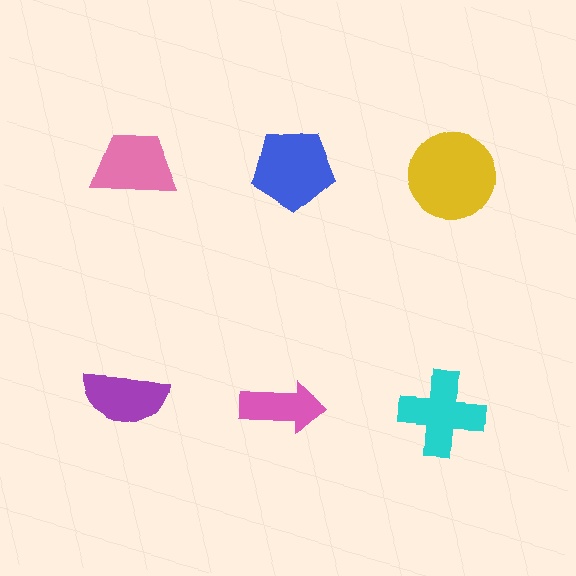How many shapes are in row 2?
3 shapes.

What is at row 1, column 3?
A yellow circle.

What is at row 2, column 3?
A cyan cross.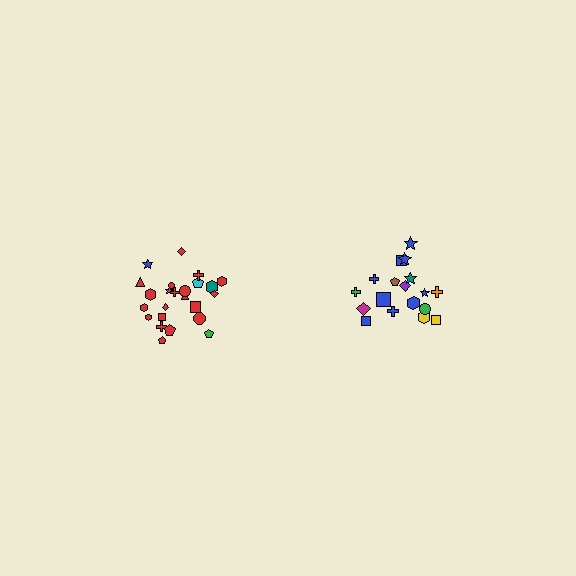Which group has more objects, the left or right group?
The left group.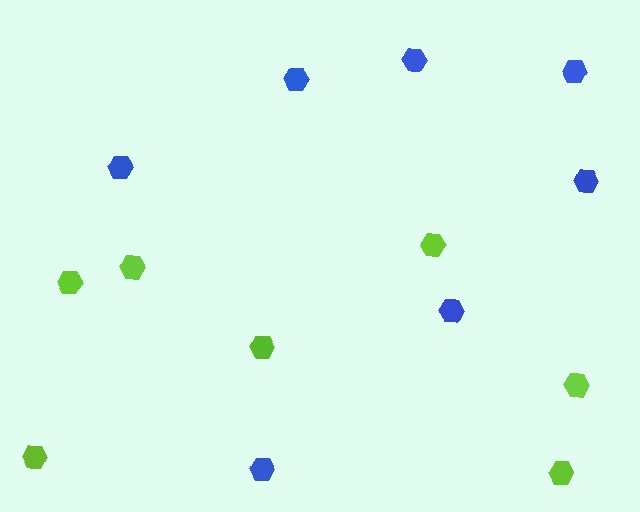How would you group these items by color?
There are 2 groups: one group of lime hexagons (7) and one group of blue hexagons (7).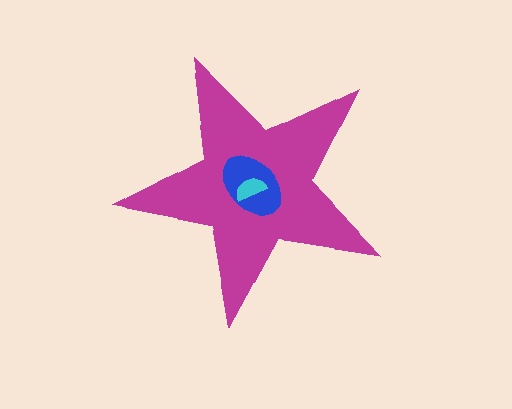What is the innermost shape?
The cyan semicircle.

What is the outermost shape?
The magenta star.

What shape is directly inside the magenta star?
The blue ellipse.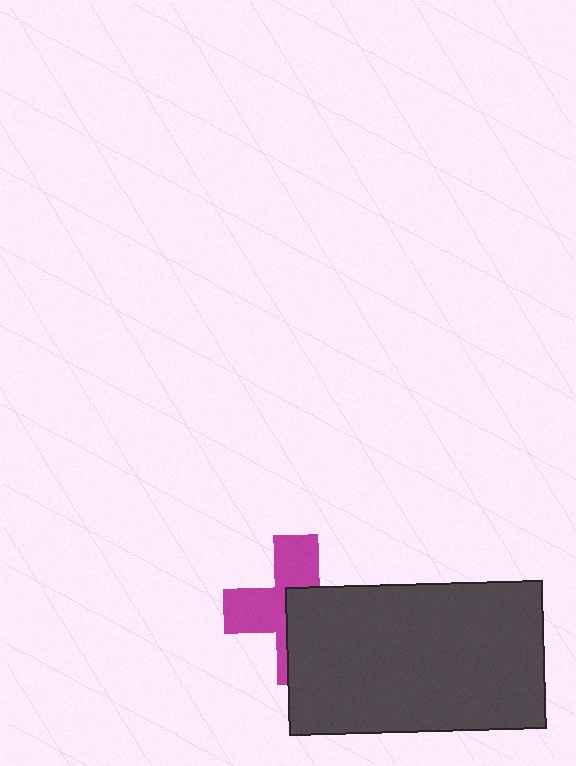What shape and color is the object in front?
The object in front is a dark gray rectangle.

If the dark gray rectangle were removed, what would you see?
You would see the complete magenta cross.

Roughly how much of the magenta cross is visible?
About half of it is visible (roughly 50%).